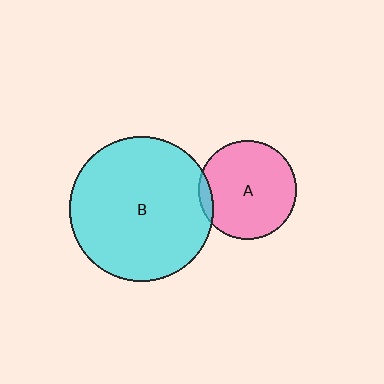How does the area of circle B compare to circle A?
Approximately 2.1 times.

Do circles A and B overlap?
Yes.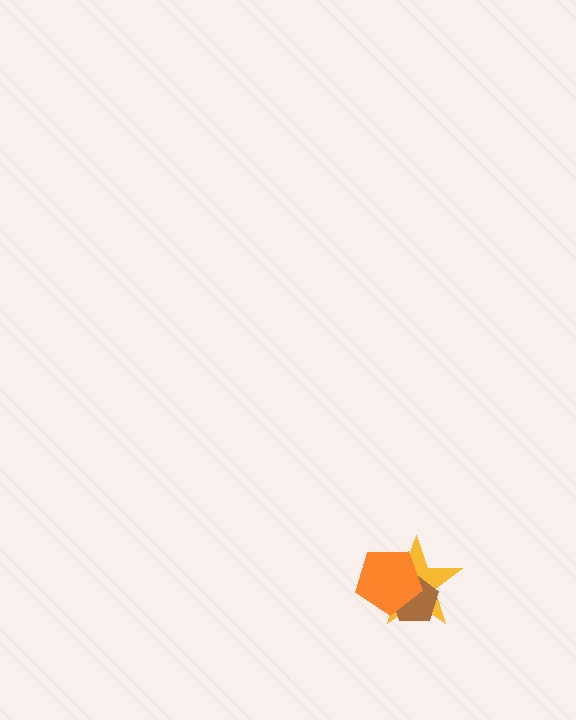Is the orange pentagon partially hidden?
No, no other shape covers it.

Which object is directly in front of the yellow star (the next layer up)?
The brown pentagon is directly in front of the yellow star.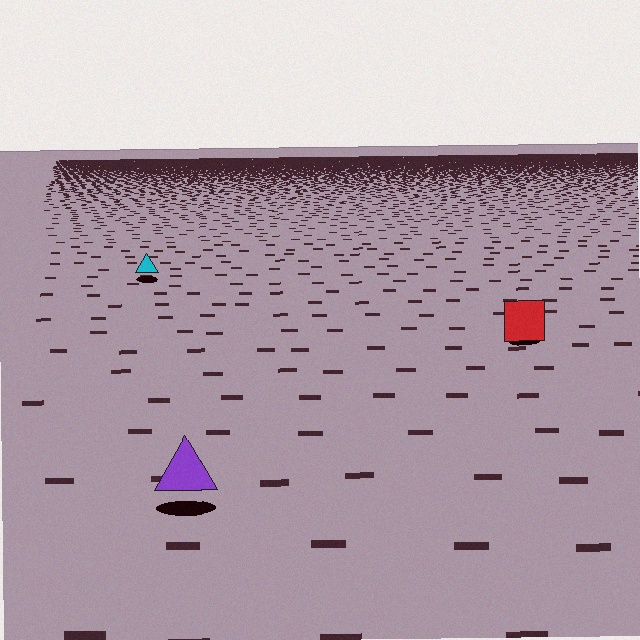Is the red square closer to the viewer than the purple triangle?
No. The purple triangle is closer — you can tell from the texture gradient: the ground texture is coarser near it.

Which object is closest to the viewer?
The purple triangle is closest. The texture marks near it are larger and more spread out.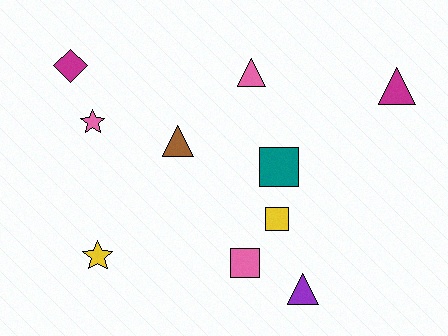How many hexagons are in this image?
There are no hexagons.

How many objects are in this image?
There are 10 objects.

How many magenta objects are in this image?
There are 2 magenta objects.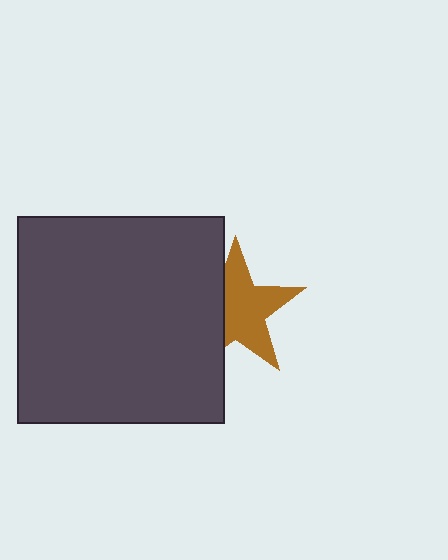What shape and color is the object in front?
The object in front is a dark gray square.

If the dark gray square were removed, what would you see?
You would see the complete brown star.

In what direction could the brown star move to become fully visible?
The brown star could move right. That would shift it out from behind the dark gray square entirely.